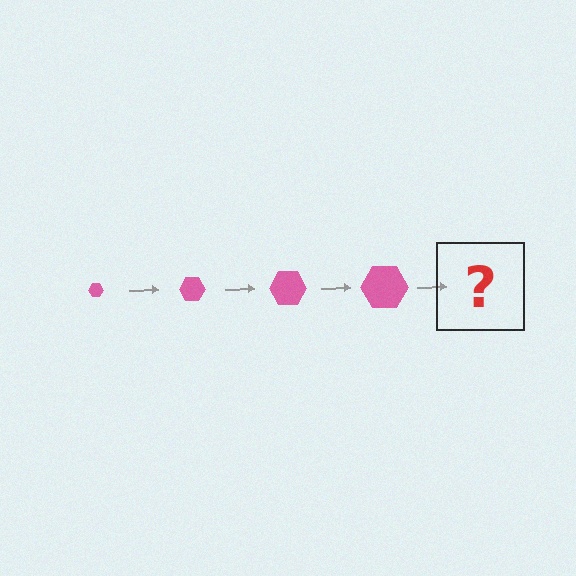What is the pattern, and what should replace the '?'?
The pattern is that the hexagon gets progressively larger each step. The '?' should be a pink hexagon, larger than the previous one.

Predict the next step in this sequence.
The next step is a pink hexagon, larger than the previous one.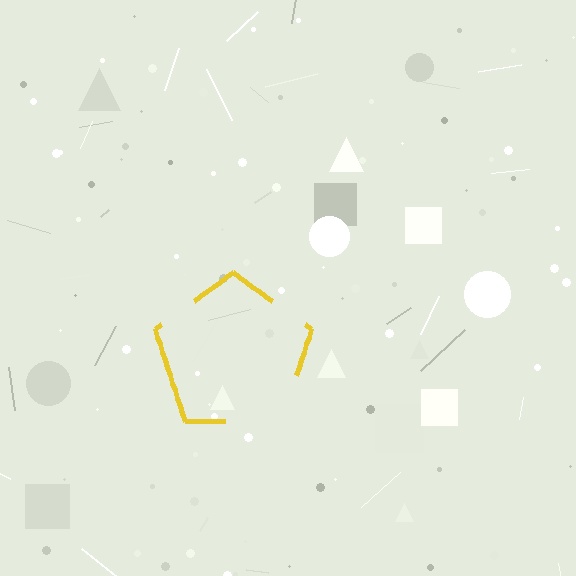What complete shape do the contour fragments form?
The contour fragments form a pentagon.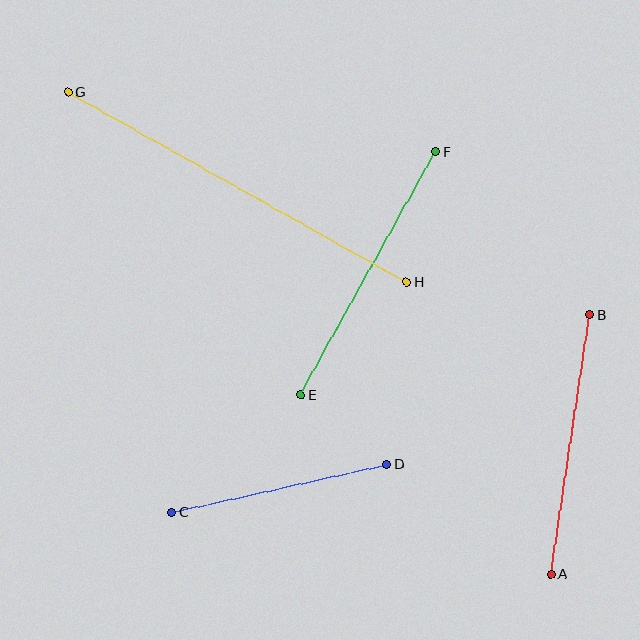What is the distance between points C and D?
The distance is approximately 220 pixels.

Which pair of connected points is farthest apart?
Points G and H are farthest apart.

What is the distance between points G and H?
The distance is approximately 388 pixels.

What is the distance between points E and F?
The distance is approximately 278 pixels.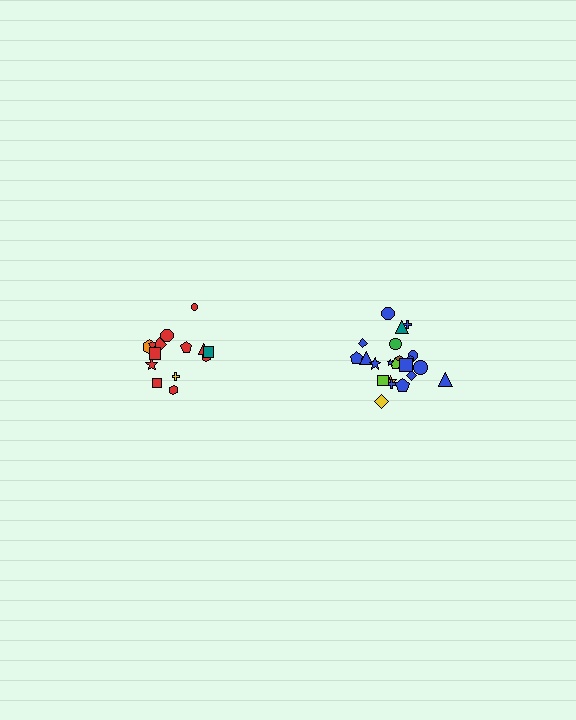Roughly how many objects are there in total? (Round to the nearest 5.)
Roughly 35 objects in total.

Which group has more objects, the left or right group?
The right group.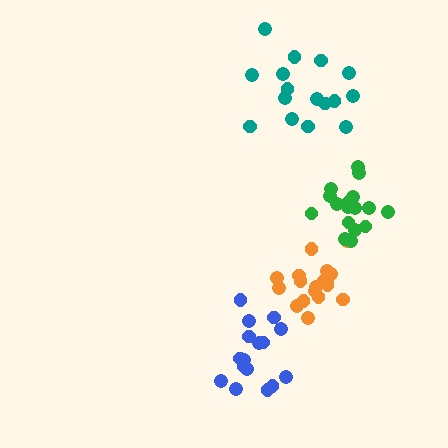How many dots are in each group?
Group 1: 16 dots, Group 2: 16 dots, Group 3: 18 dots, Group 4: 17 dots (67 total).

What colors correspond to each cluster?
The clusters are colored: blue, teal, orange, green.